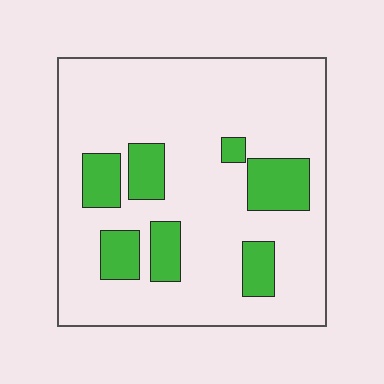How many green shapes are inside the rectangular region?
7.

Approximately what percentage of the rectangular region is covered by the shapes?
Approximately 20%.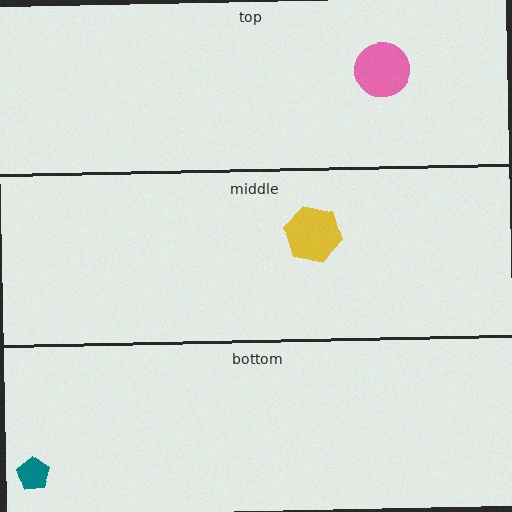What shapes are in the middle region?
The yellow hexagon.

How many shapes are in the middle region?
1.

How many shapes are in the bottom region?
1.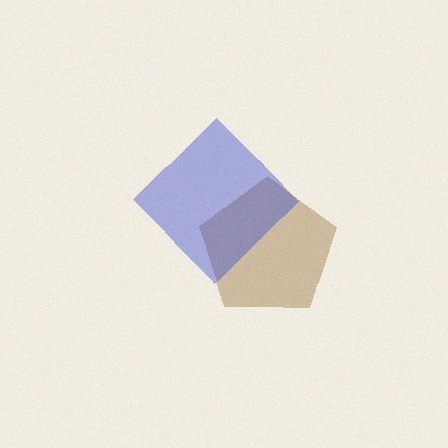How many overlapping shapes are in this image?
There are 2 overlapping shapes in the image.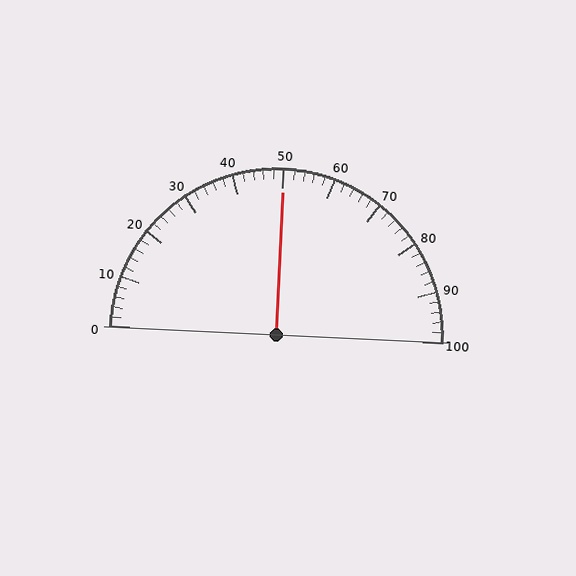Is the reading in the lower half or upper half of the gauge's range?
The reading is in the upper half of the range (0 to 100).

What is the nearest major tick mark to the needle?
The nearest major tick mark is 50.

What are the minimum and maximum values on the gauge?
The gauge ranges from 0 to 100.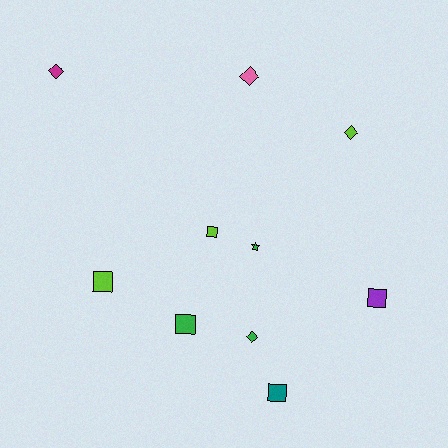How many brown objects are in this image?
There are no brown objects.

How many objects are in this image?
There are 10 objects.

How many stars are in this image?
There is 1 star.